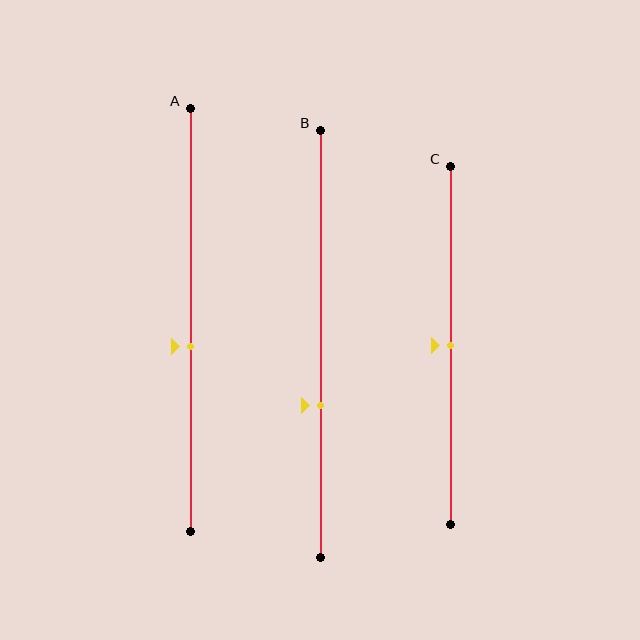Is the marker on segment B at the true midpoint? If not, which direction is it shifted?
No, the marker on segment B is shifted downward by about 14% of the segment length.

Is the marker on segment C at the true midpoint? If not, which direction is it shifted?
Yes, the marker on segment C is at the true midpoint.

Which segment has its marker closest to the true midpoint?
Segment C has its marker closest to the true midpoint.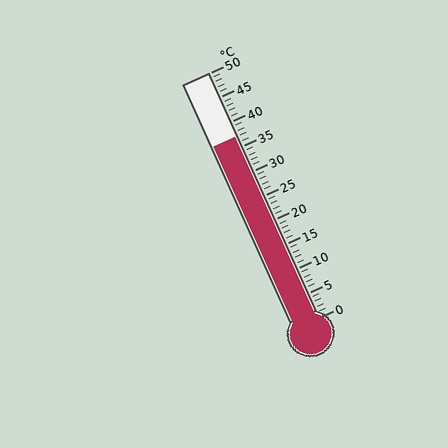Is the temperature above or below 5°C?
The temperature is above 5°C.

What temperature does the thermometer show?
The thermometer shows approximately 37°C.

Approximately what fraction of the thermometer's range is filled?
The thermometer is filled to approximately 75% of its range.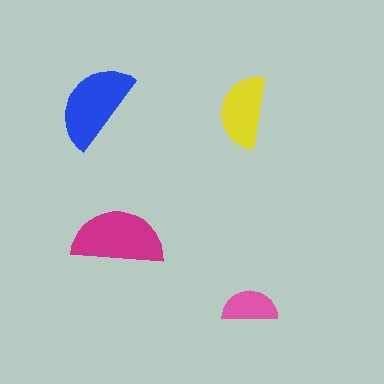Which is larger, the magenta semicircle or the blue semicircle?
The magenta one.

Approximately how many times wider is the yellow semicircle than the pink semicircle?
About 1.5 times wider.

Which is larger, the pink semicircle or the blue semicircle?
The blue one.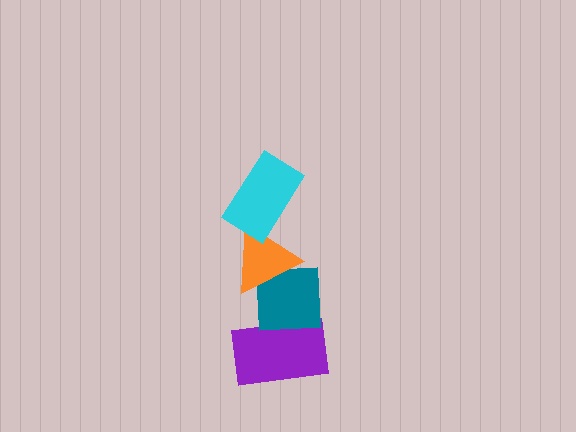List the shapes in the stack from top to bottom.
From top to bottom: the cyan rectangle, the orange triangle, the teal square, the purple rectangle.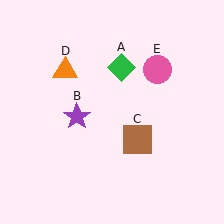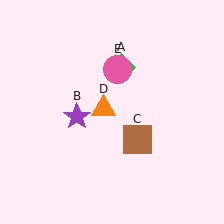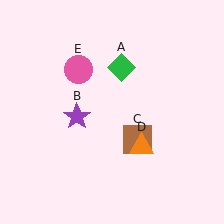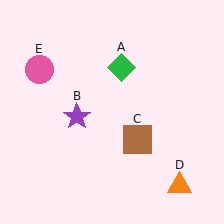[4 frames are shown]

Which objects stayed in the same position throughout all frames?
Green diamond (object A) and purple star (object B) and brown square (object C) remained stationary.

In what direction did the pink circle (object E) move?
The pink circle (object E) moved left.